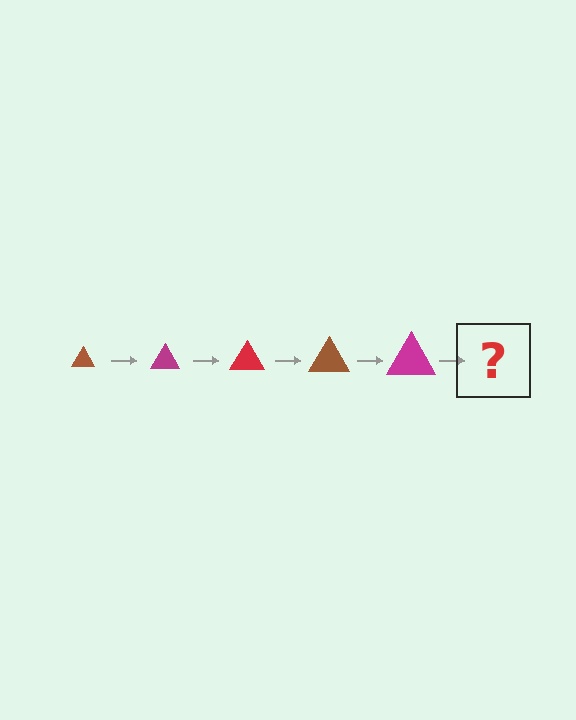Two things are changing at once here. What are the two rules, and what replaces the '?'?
The two rules are that the triangle grows larger each step and the color cycles through brown, magenta, and red. The '?' should be a red triangle, larger than the previous one.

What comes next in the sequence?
The next element should be a red triangle, larger than the previous one.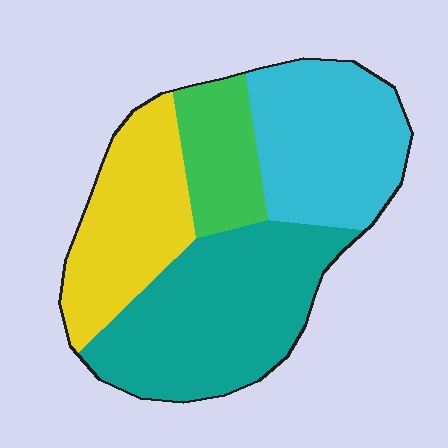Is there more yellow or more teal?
Teal.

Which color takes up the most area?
Teal, at roughly 35%.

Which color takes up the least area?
Green, at roughly 15%.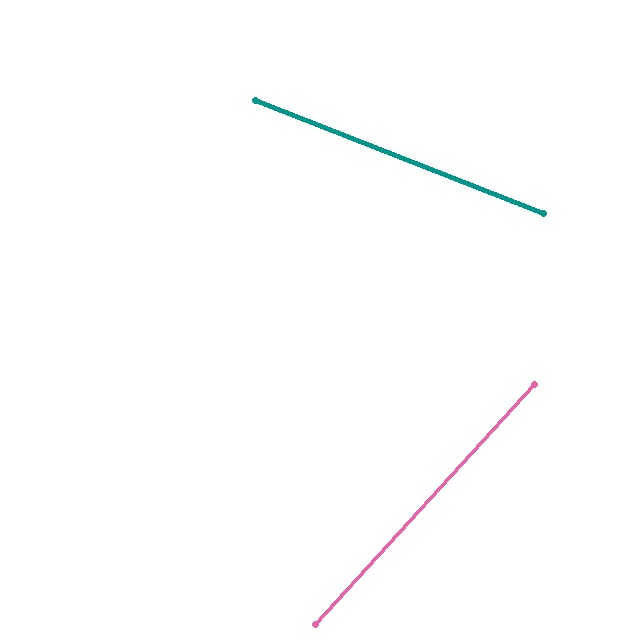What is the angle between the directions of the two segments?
Approximately 69 degrees.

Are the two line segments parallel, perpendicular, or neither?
Neither parallel nor perpendicular — they differ by about 69°.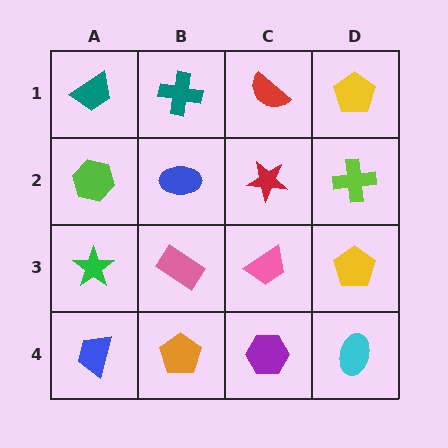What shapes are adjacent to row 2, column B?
A teal cross (row 1, column B), a pink rectangle (row 3, column B), a lime hexagon (row 2, column A), a red star (row 2, column C).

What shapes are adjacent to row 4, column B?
A pink rectangle (row 3, column B), a blue trapezoid (row 4, column A), a purple hexagon (row 4, column C).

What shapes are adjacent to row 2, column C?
A red semicircle (row 1, column C), a pink trapezoid (row 3, column C), a blue ellipse (row 2, column B), a lime cross (row 2, column D).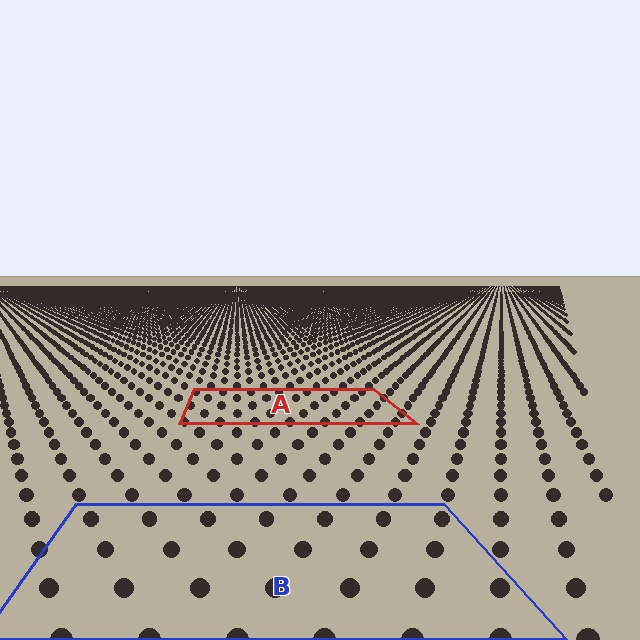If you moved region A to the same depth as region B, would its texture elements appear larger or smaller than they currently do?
They would appear larger. At a closer depth, the same texture elements are projected at a bigger on-screen size.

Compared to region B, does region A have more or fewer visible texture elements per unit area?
Region A has more texture elements per unit area — they are packed more densely because it is farther away.